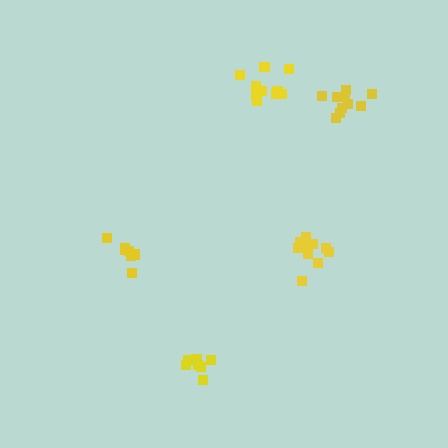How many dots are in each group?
Group 1: 7 dots, Group 2: 10 dots, Group 3: 10 dots, Group 4: 7 dots, Group 5: 10 dots (44 total).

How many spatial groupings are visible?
There are 5 spatial groupings.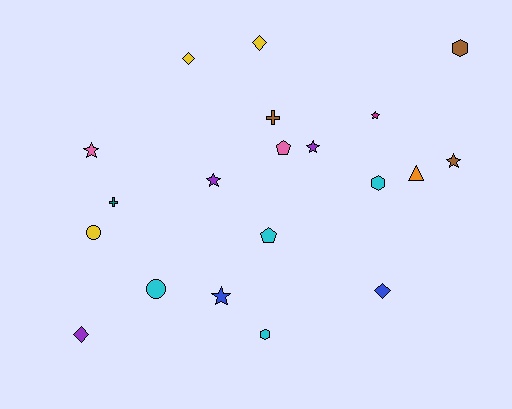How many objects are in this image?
There are 20 objects.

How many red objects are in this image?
There are no red objects.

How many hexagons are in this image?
There are 3 hexagons.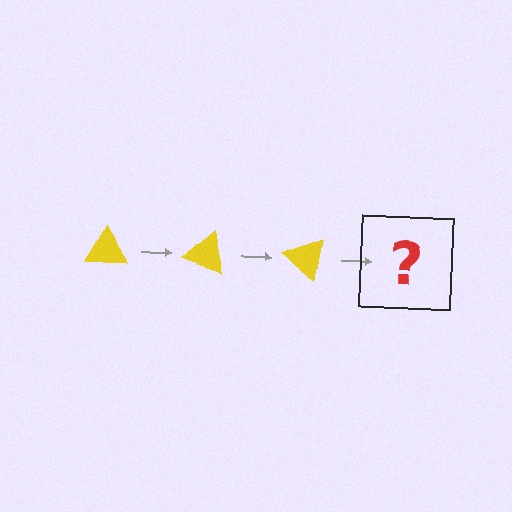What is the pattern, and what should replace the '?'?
The pattern is that the triangle rotates 20 degrees each step. The '?' should be a yellow triangle rotated 60 degrees.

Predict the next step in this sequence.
The next step is a yellow triangle rotated 60 degrees.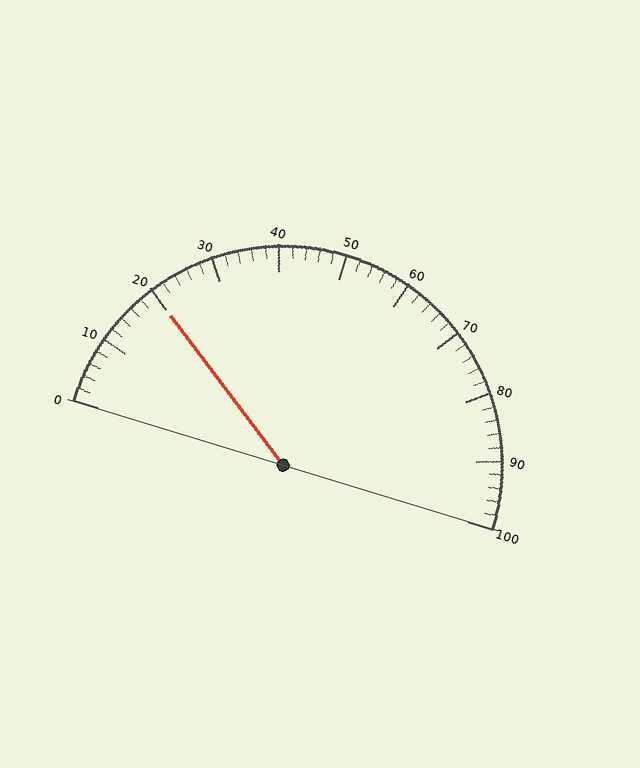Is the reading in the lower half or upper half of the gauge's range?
The reading is in the lower half of the range (0 to 100).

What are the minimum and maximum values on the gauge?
The gauge ranges from 0 to 100.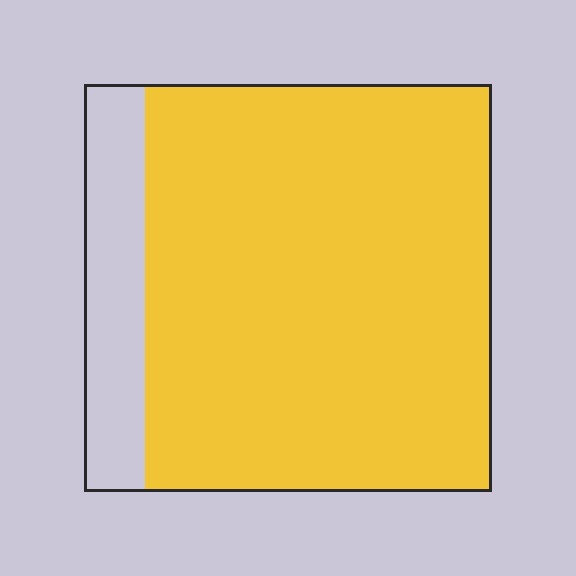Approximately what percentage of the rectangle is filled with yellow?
Approximately 85%.